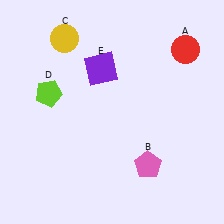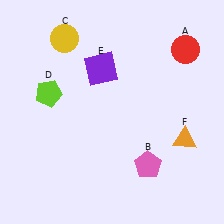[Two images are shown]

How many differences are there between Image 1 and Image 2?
There is 1 difference between the two images.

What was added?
An orange triangle (F) was added in Image 2.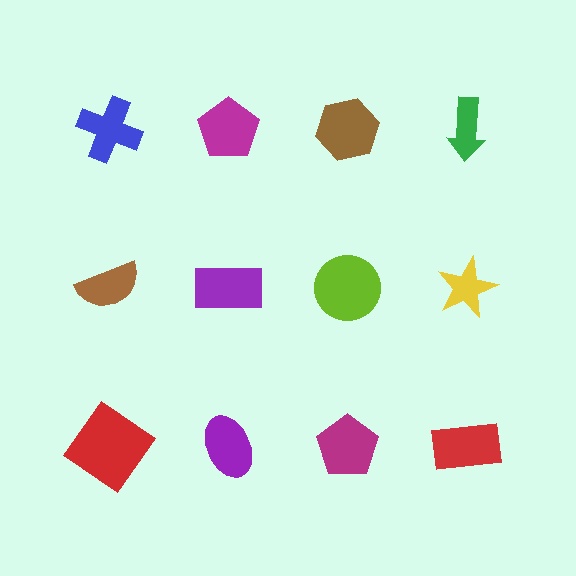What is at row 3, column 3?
A magenta pentagon.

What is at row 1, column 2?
A magenta pentagon.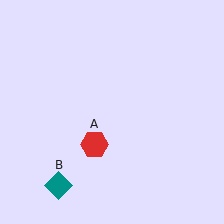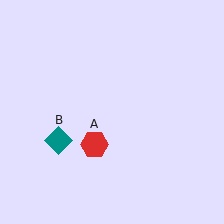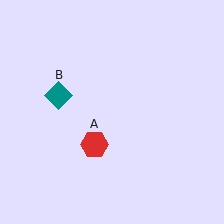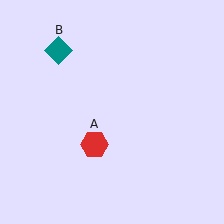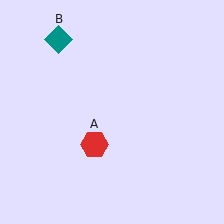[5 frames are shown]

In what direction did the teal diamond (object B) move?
The teal diamond (object B) moved up.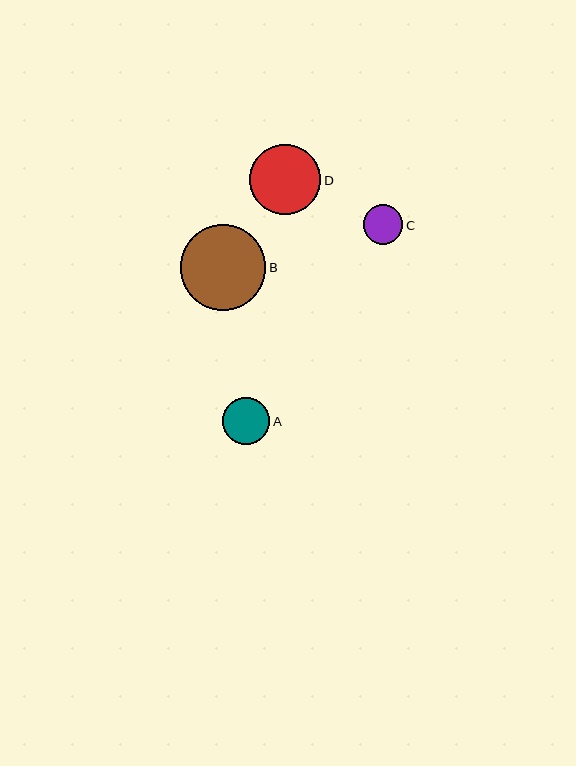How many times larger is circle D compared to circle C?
Circle D is approximately 1.8 times the size of circle C.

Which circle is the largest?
Circle B is the largest with a size of approximately 85 pixels.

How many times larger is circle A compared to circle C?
Circle A is approximately 1.2 times the size of circle C.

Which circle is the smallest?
Circle C is the smallest with a size of approximately 40 pixels.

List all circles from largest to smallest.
From largest to smallest: B, D, A, C.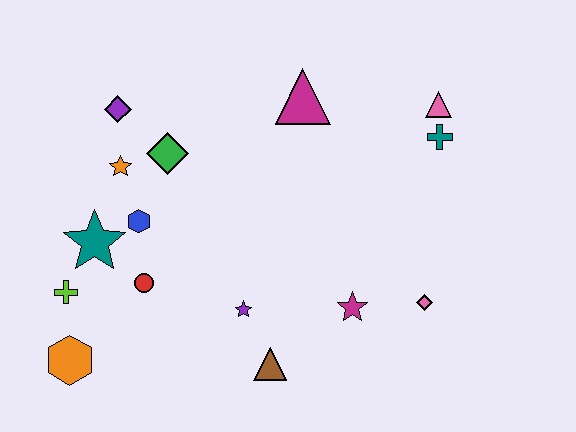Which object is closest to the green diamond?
The orange star is closest to the green diamond.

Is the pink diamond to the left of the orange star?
No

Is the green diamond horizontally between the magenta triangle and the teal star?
Yes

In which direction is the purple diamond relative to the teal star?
The purple diamond is above the teal star.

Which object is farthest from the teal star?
The pink triangle is farthest from the teal star.